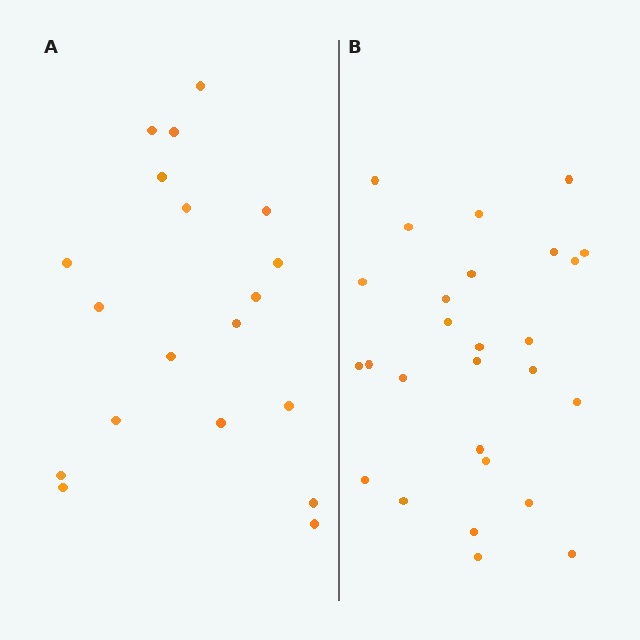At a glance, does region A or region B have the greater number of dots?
Region B (the right region) has more dots.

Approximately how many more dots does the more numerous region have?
Region B has roughly 8 or so more dots than region A.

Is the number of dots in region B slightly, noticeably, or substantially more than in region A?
Region B has noticeably more, but not dramatically so. The ratio is roughly 1.4 to 1.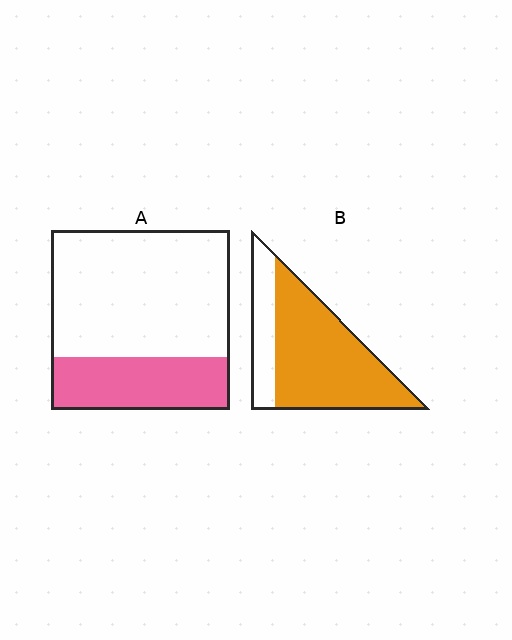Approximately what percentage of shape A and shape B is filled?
A is approximately 30% and B is approximately 75%.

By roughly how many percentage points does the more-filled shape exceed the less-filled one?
By roughly 45 percentage points (B over A).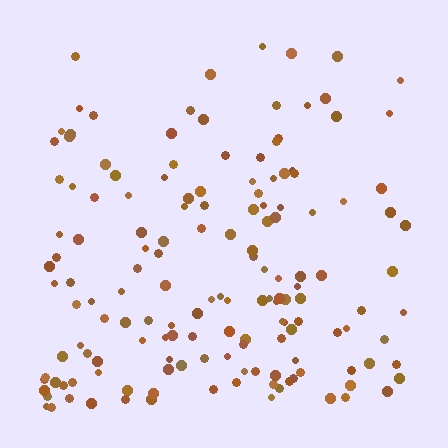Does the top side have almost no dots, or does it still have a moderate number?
Still a moderate number, just noticeably fewer than the bottom.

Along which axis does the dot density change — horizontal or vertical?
Vertical.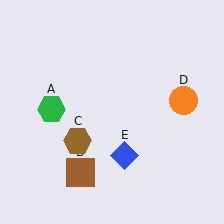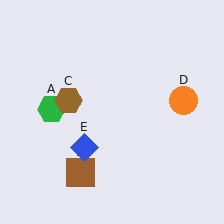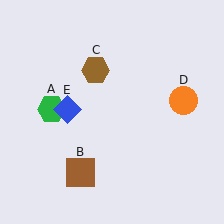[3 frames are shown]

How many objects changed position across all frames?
2 objects changed position: brown hexagon (object C), blue diamond (object E).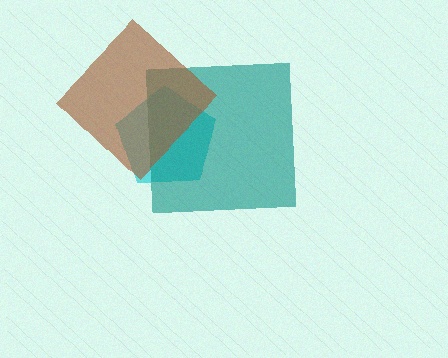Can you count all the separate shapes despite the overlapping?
Yes, there are 3 separate shapes.